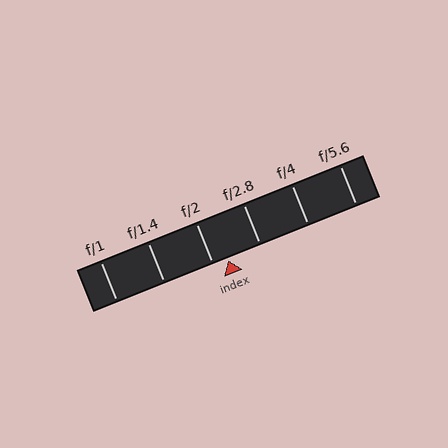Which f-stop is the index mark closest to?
The index mark is closest to f/2.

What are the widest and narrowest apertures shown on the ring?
The widest aperture shown is f/1 and the narrowest is f/5.6.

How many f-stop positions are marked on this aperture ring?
There are 6 f-stop positions marked.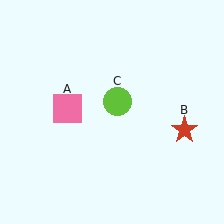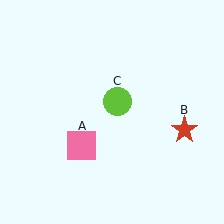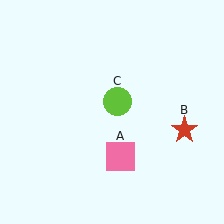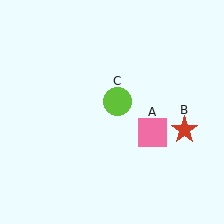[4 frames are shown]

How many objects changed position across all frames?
1 object changed position: pink square (object A).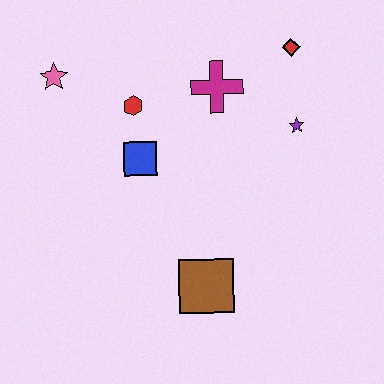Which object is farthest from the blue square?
The red diamond is farthest from the blue square.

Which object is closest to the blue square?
The red hexagon is closest to the blue square.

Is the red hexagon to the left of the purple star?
Yes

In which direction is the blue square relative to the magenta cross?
The blue square is to the left of the magenta cross.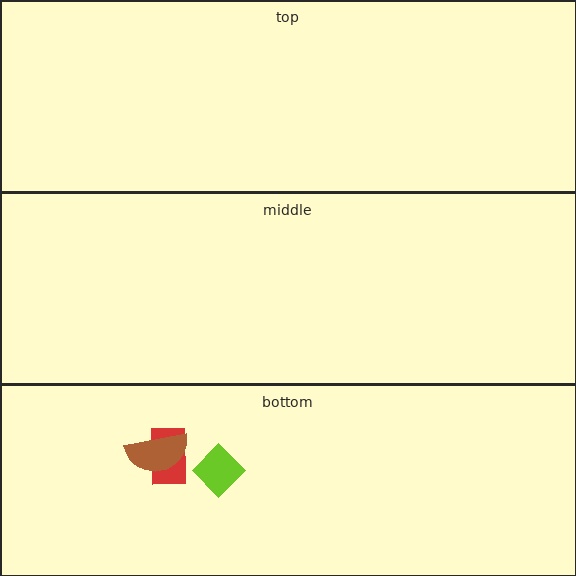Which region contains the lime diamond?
The bottom region.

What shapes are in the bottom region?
The red rectangle, the brown semicircle, the lime diamond.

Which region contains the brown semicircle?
The bottom region.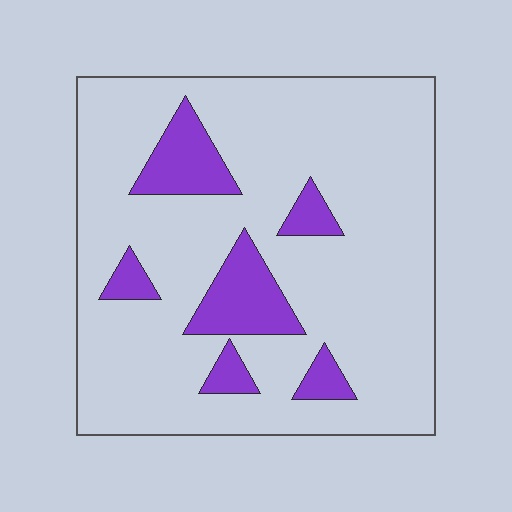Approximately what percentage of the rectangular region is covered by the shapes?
Approximately 15%.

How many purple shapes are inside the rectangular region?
6.